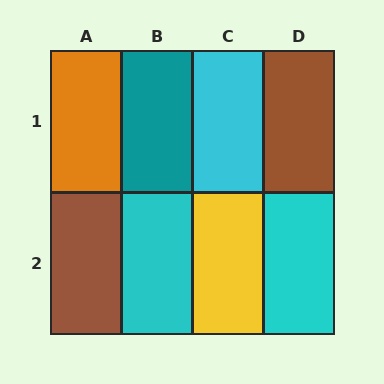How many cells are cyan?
3 cells are cyan.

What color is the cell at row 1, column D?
Brown.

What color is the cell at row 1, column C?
Cyan.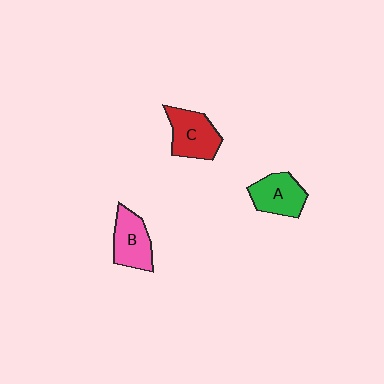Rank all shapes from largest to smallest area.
From largest to smallest: C (red), B (pink), A (green).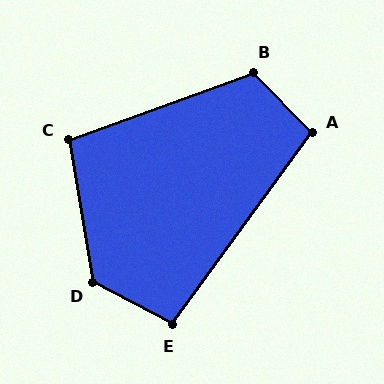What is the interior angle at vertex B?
Approximately 115 degrees (obtuse).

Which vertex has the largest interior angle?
D, at approximately 128 degrees.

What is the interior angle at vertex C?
Approximately 100 degrees (obtuse).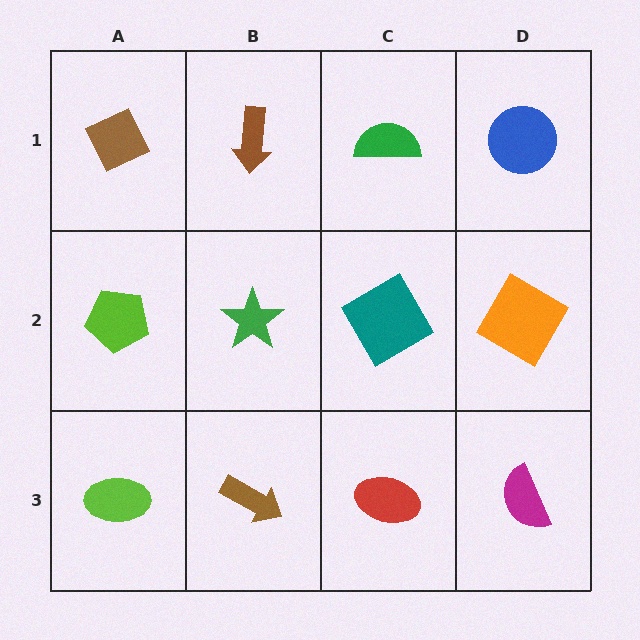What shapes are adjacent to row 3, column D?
An orange diamond (row 2, column D), a red ellipse (row 3, column C).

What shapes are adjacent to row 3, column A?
A lime pentagon (row 2, column A), a brown arrow (row 3, column B).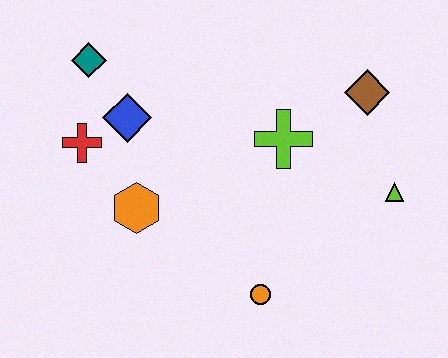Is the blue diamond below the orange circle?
No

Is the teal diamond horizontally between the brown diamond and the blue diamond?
No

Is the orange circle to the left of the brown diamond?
Yes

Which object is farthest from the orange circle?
The teal diamond is farthest from the orange circle.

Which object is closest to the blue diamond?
The red cross is closest to the blue diamond.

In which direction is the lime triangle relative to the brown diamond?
The lime triangle is below the brown diamond.